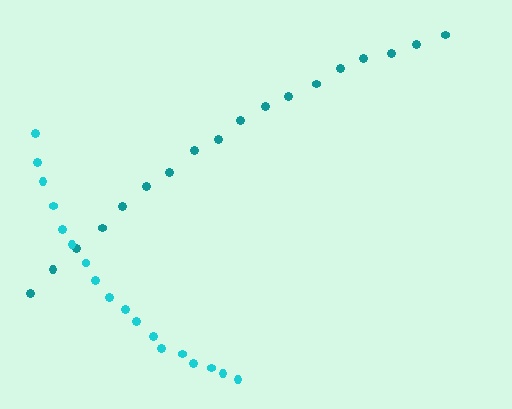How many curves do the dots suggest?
There are 2 distinct paths.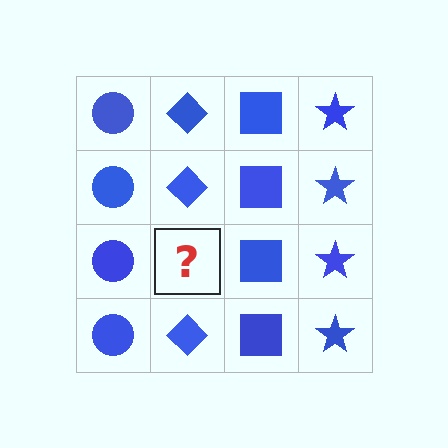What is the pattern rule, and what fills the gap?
The rule is that each column has a consistent shape. The gap should be filled with a blue diamond.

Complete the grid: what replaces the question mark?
The question mark should be replaced with a blue diamond.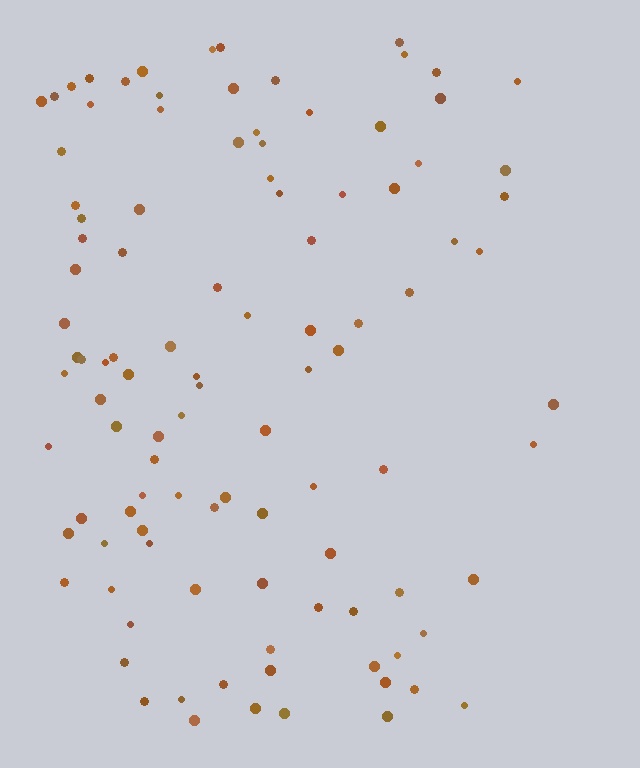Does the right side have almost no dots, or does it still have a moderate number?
Still a moderate number, just noticeably fewer than the left.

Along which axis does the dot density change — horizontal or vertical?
Horizontal.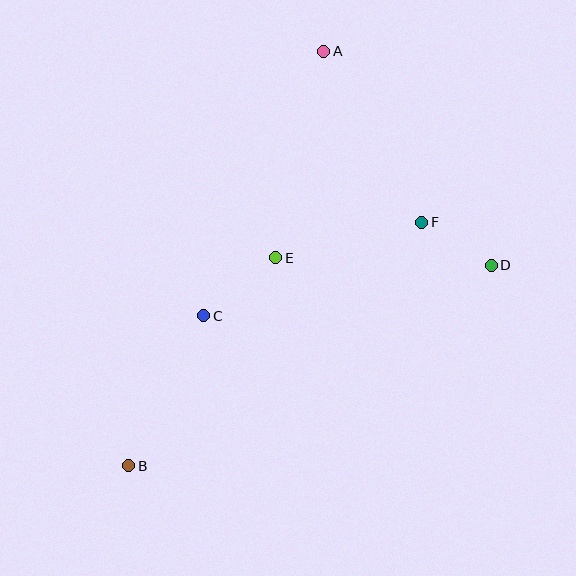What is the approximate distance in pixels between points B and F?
The distance between B and F is approximately 381 pixels.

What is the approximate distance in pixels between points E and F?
The distance between E and F is approximately 150 pixels.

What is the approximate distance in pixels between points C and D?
The distance between C and D is approximately 292 pixels.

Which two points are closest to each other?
Points D and F are closest to each other.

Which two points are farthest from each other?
Points A and B are farthest from each other.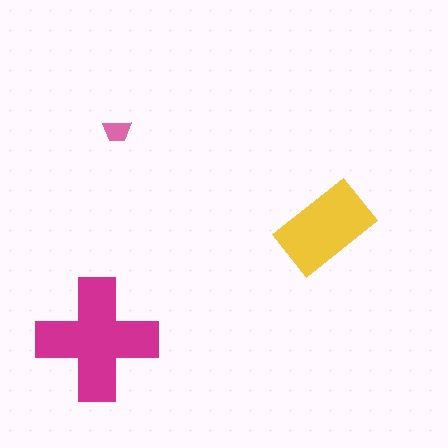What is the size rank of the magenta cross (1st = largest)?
1st.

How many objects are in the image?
There are 3 objects in the image.